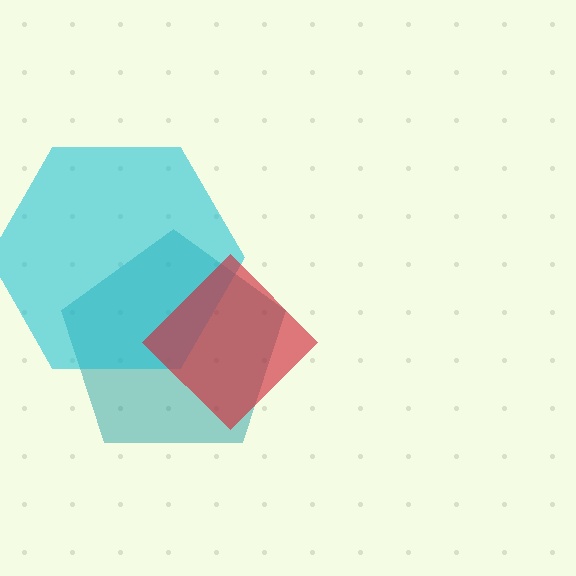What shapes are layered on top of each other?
The layered shapes are: a teal pentagon, a cyan hexagon, a red diamond.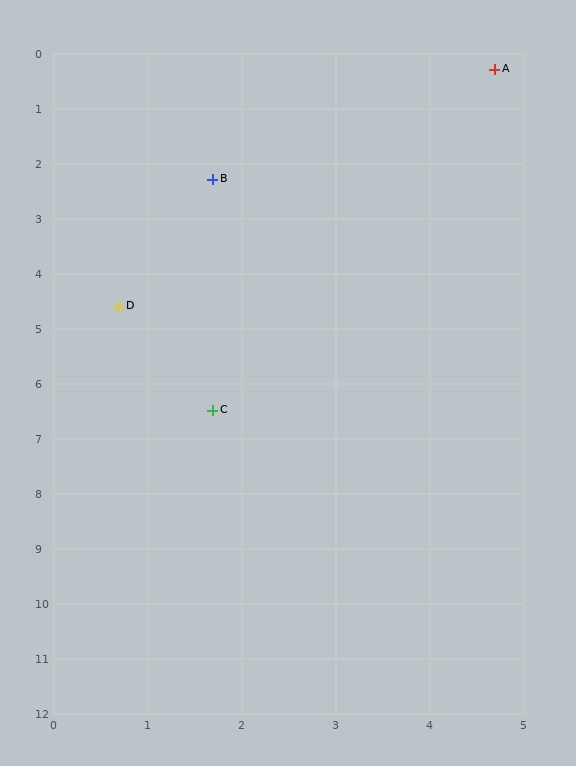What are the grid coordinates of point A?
Point A is at approximately (4.7, 0.3).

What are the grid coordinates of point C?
Point C is at approximately (1.7, 6.5).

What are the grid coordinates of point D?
Point D is at approximately (0.7, 4.6).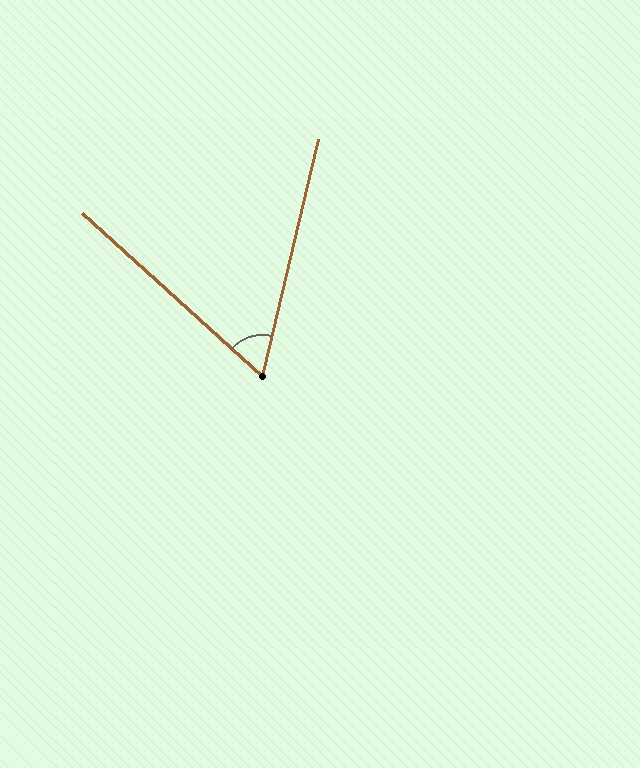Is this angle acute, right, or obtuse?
It is acute.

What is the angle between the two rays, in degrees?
Approximately 61 degrees.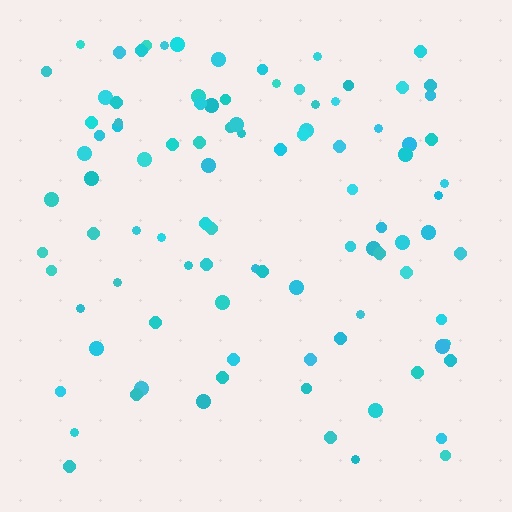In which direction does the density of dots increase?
From bottom to top, with the top side densest.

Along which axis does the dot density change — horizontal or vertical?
Vertical.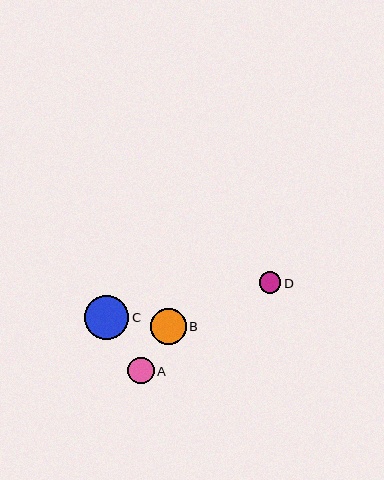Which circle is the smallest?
Circle D is the smallest with a size of approximately 21 pixels.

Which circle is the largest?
Circle C is the largest with a size of approximately 44 pixels.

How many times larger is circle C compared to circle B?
Circle C is approximately 1.2 times the size of circle B.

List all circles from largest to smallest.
From largest to smallest: C, B, A, D.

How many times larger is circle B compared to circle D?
Circle B is approximately 1.7 times the size of circle D.